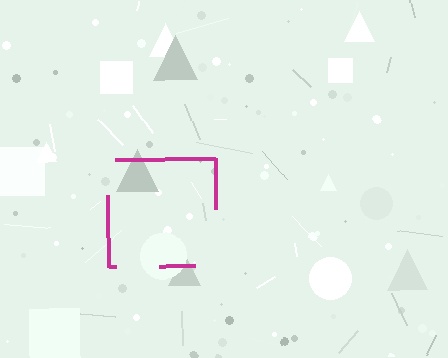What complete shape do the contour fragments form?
The contour fragments form a square.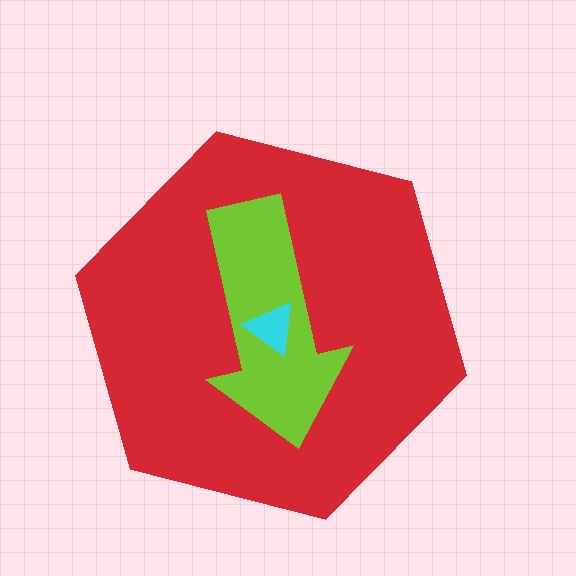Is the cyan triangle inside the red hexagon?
Yes.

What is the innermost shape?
The cyan triangle.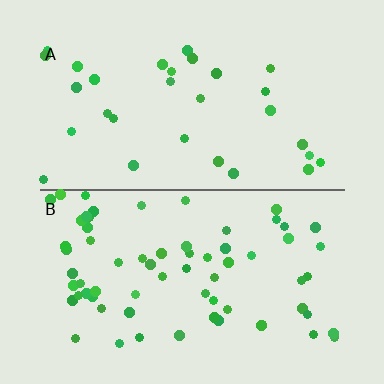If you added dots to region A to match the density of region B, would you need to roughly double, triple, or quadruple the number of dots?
Approximately double.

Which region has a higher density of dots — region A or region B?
B (the bottom).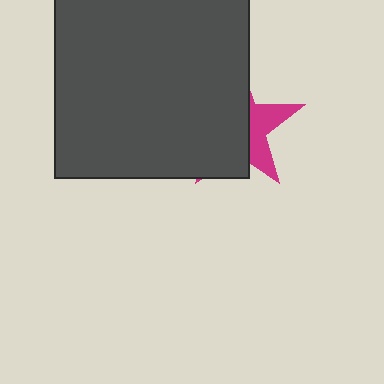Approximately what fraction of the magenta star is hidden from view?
Roughly 66% of the magenta star is hidden behind the dark gray square.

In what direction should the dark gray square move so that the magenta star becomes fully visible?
The dark gray square should move left. That is the shortest direction to clear the overlap and leave the magenta star fully visible.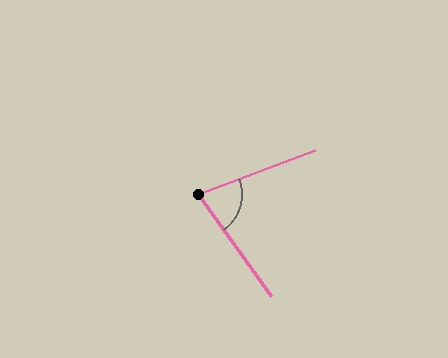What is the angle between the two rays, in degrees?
Approximately 75 degrees.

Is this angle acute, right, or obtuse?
It is acute.